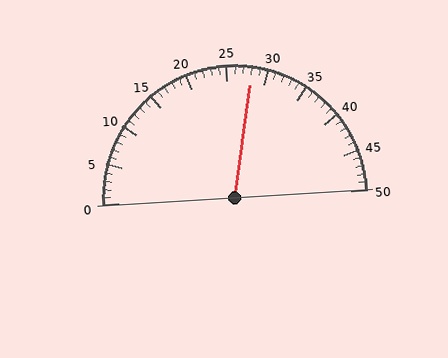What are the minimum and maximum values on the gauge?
The gauge ranges from 0 to 50.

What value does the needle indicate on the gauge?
The needle indicates approximately 28.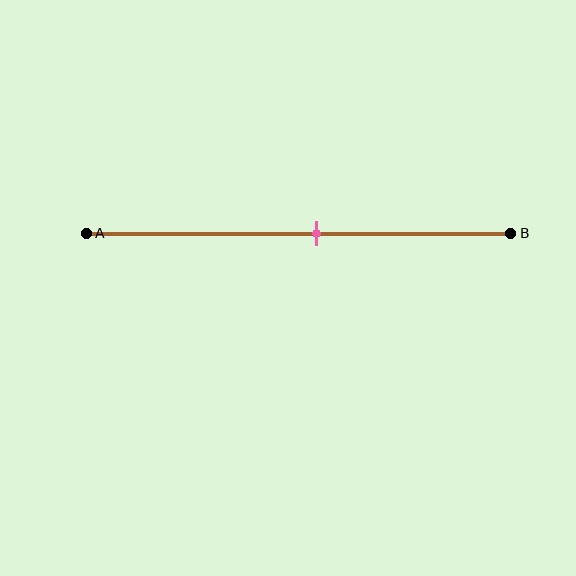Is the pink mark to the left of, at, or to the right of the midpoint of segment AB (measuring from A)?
The pink mark is to the right of the midpoint of segment AB.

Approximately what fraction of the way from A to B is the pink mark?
The pink mark is approximately 55% of the way from A to B.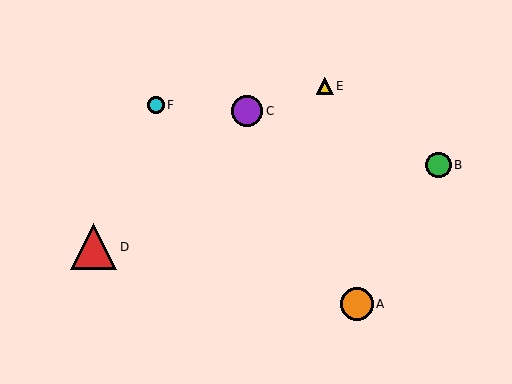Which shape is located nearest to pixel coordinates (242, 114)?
The purple circle (labeled C) at (247, 111) is nearest to that location.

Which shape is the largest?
The red triangle (labeled D) is the largest.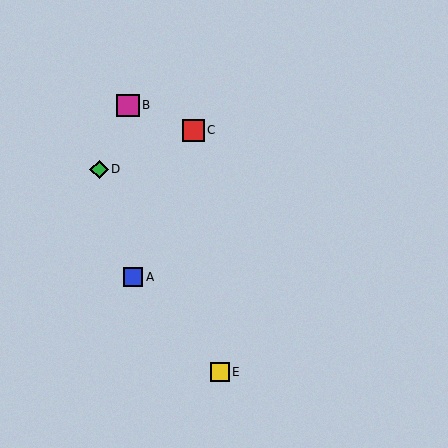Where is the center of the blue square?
The center of the blue square is at (133, 277).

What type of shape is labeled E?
Shape E is a yellow square.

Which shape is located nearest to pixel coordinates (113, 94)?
The magenta square (labeled B) at (128, 105) is nearest to that location.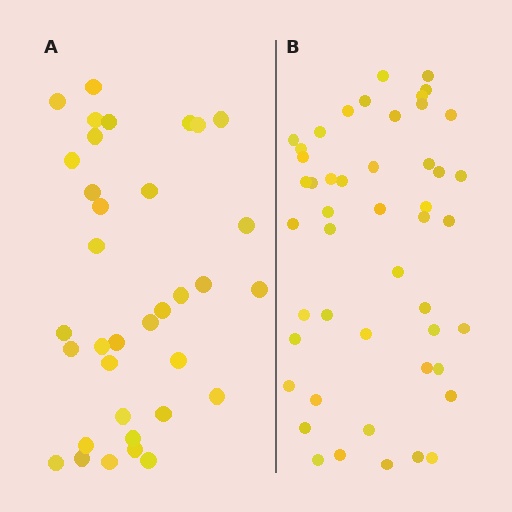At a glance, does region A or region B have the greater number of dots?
Region B (the right region) has more dots.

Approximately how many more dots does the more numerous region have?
Region B has approximately 15 more dots than region A.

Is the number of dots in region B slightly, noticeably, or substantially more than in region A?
Region B has noticeably more, but not dramatically so. The ratio is roughly 1.4 to 1.